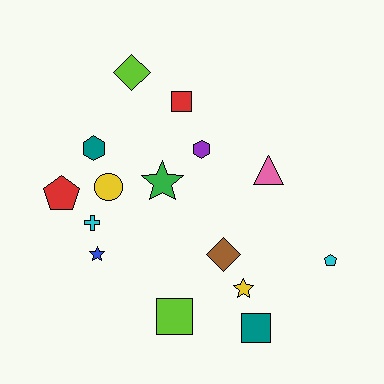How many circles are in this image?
There is 1 circle.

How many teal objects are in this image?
There are 2 teal objects.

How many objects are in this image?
There are 15 objects.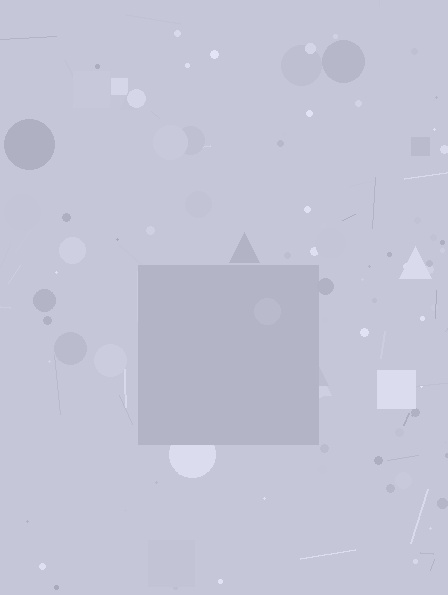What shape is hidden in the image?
A square is hidden in the image.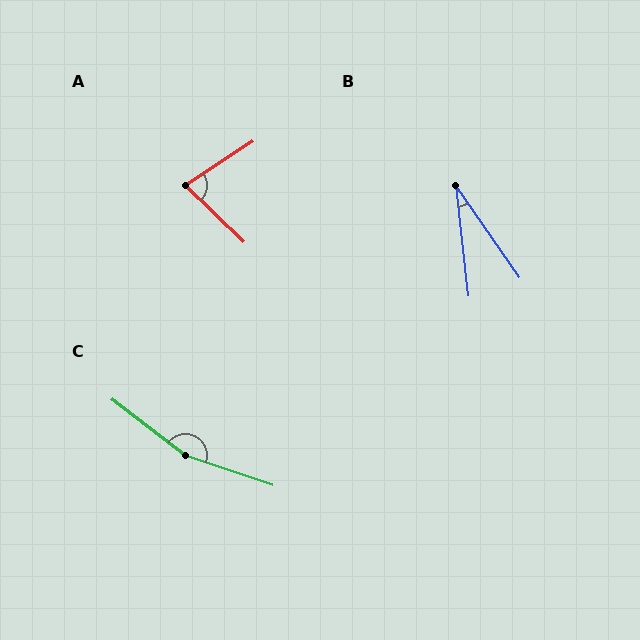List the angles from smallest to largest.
B (28°), A (77°), C (161°).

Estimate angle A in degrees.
Approximately 77 degrees.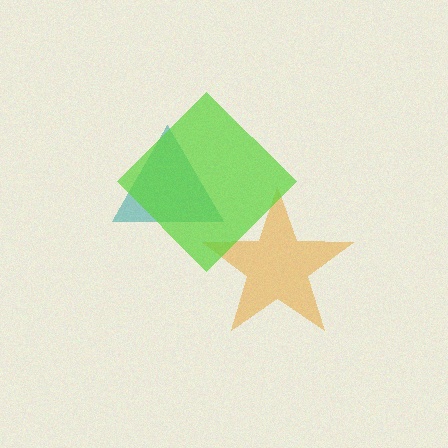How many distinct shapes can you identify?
There are 3 distinct shapes: a teal triangle, an orange star, a lime diamond.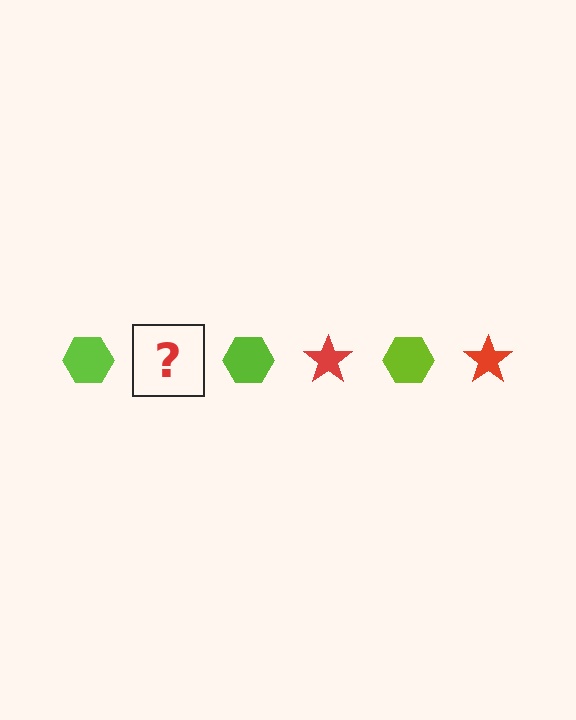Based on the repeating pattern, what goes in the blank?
The blank should be a red star.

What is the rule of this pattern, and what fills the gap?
The rule is that the pattern alternates between lime hexagon and red star. The gap should be filled with a red star.